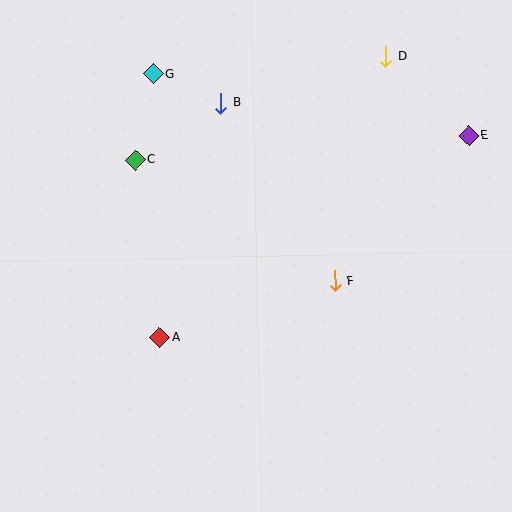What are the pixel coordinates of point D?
Point D is at (386, 57).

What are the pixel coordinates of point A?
Point A is at (159, 337).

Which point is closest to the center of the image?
Point F at (335, 281) is closest to the center.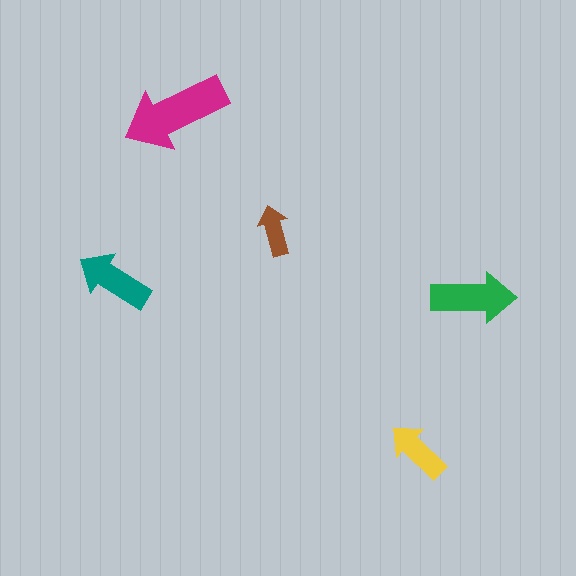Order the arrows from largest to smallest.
the magenta one, the green one, the teal one, the yellow one, the brown one.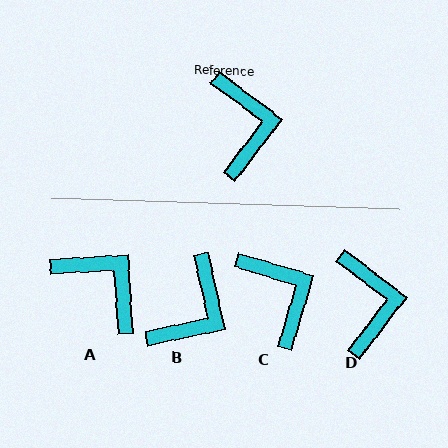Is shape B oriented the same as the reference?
No, it is off by about 40 degrees.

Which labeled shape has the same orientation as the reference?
D.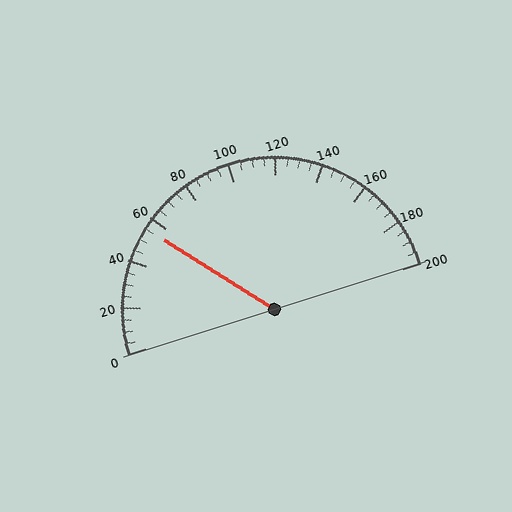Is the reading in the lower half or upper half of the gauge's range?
The reading is in the lower half of the range (0 to 200).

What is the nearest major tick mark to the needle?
The nearest major tick mark is 60.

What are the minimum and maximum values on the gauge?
The gauge ranges from 0 to 200.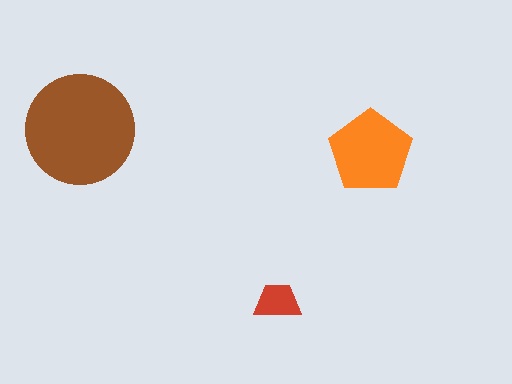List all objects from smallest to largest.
The red trapezoid, the orange pentagon, the brown circle.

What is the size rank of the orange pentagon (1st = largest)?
2nd.